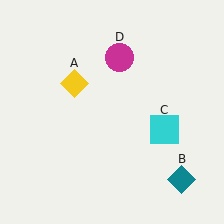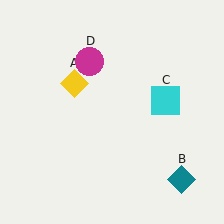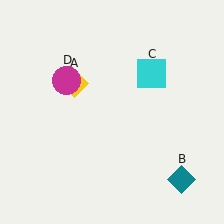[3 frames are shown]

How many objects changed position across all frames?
2 objects changed position: cyan square (object C), magenta circle (object D).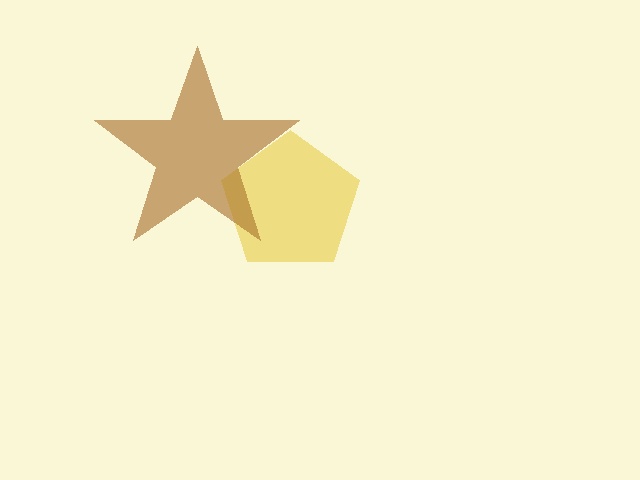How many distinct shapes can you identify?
There are 2 distinct shapes: a yellow pentagon, a brown star.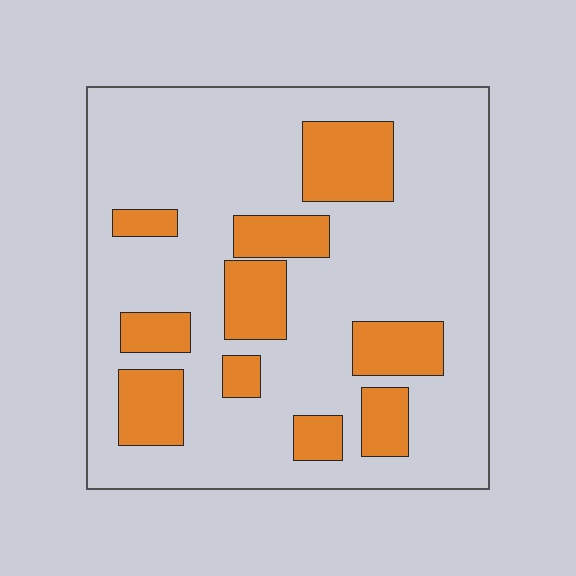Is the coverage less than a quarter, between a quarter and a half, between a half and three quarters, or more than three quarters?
Less than a quarter.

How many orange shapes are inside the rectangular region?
10.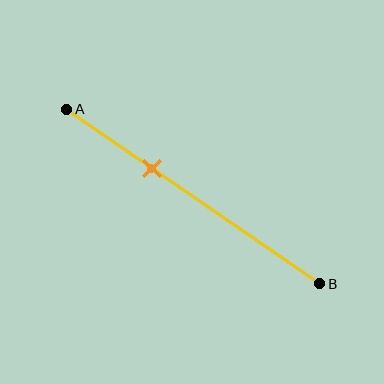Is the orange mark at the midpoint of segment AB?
No, the mark is at about 35% from A, not at the 50% midpoint.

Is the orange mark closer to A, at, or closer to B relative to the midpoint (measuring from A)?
The orange mark is closer to point A than the midpoint of segment AB.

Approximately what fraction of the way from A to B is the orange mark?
The orange mark is approximately 35% of the way from A to B.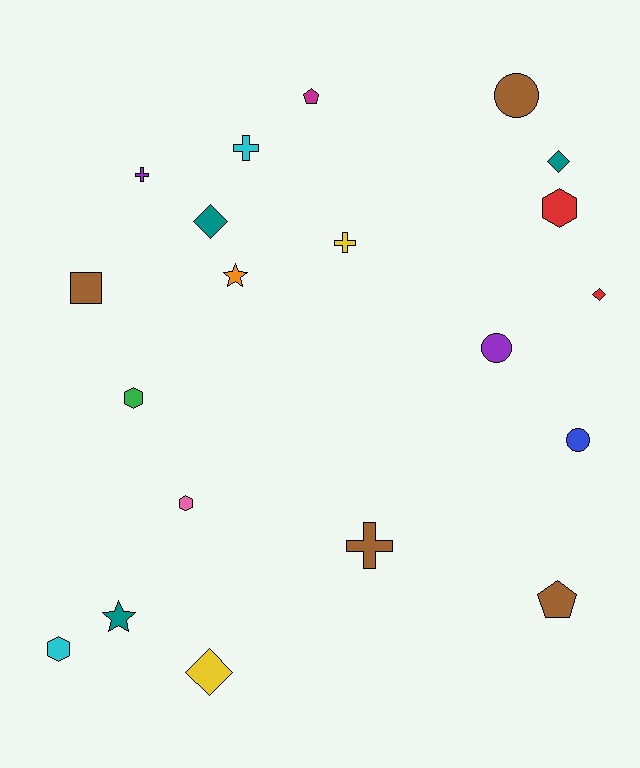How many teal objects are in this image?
There are 3 teal objects.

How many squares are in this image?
There is 1 square.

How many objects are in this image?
There are 20 objects.